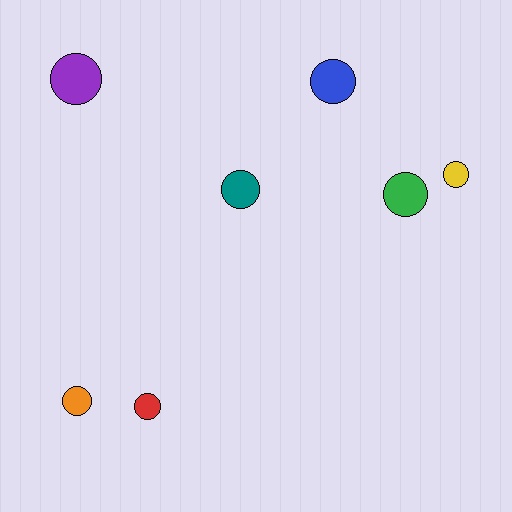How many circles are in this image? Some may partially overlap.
There are 7 circles.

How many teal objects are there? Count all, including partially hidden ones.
There is 1 teal object.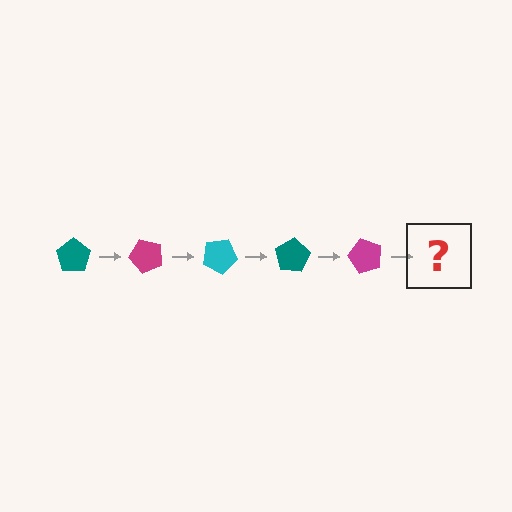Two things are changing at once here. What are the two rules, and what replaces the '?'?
The two rules are that it rotates 50 degrees each step and the color cycles through teal, magenta, and cyan. The '?' should be a cyan pentagon, rotated 250 degrees from the start.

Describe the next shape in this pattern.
It should be a cyan pentagon, rotated 250 degrees from the start.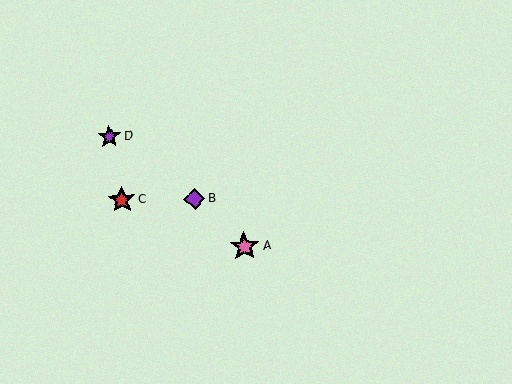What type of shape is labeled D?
Shape D is a purple star.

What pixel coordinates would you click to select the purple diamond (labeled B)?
Click at (194, 199) to select the purple diamond B.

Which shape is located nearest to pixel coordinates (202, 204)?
The purple diamond (labeled B) at (194, 199) is nearest to that location.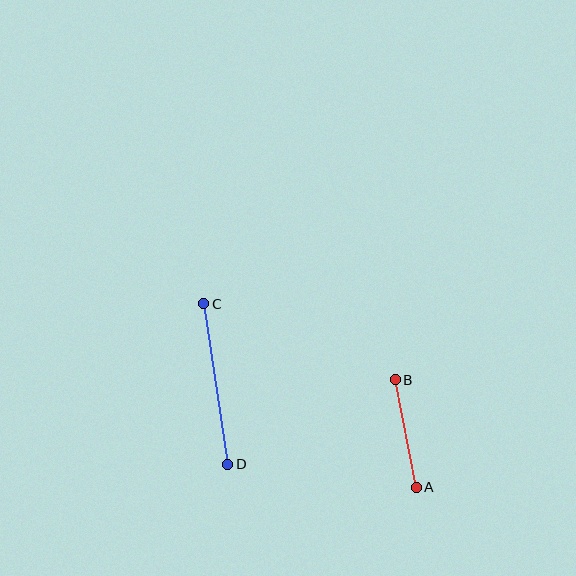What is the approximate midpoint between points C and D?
The midpoint is at approximately (216, 384) pixels.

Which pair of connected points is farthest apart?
Points C and D are farthest apart.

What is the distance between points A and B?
The distance is approximately 110 pixels.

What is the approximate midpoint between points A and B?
The midpoint is at approximately (406, 433) pixels.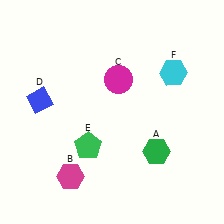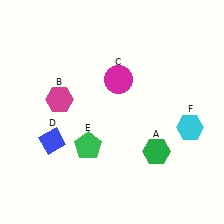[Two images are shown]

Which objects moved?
The objects that moved are: the magenta hexagon (B), the blue diamond (D), the cyan hexagon (F).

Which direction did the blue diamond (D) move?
The blue diamond (D) moved down.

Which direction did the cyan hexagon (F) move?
The cyan hexagon (F) moved down.